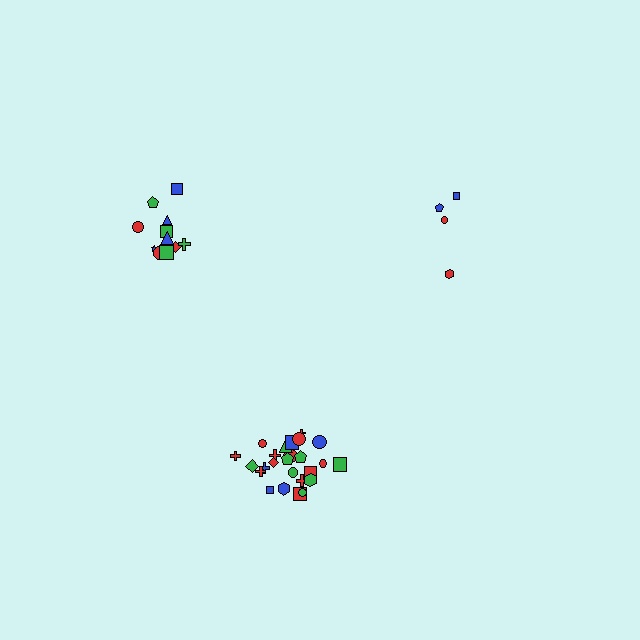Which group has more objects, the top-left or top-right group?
The top-left group.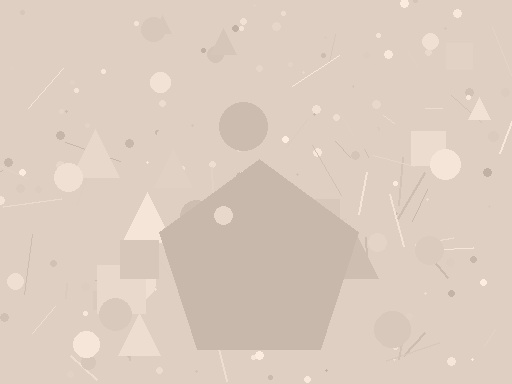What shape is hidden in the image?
A pentagon is hidden in the image.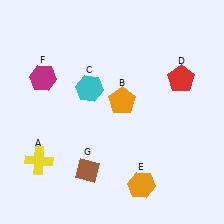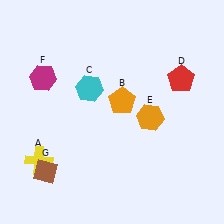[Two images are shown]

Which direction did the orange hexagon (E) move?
The orange hexagon (E) moved up.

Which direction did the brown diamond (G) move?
The brown diamond (G) moved left.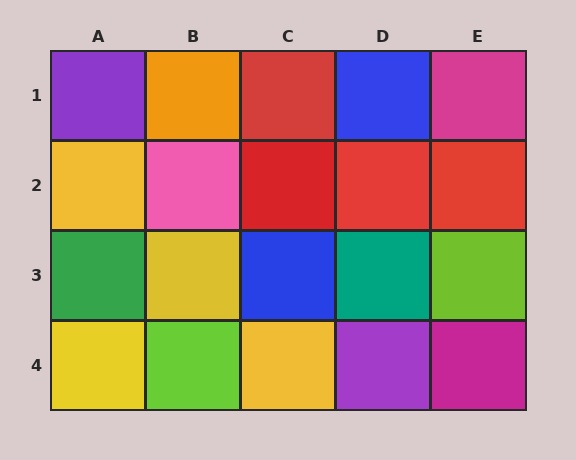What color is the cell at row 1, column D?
Blue.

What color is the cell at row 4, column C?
Yellow.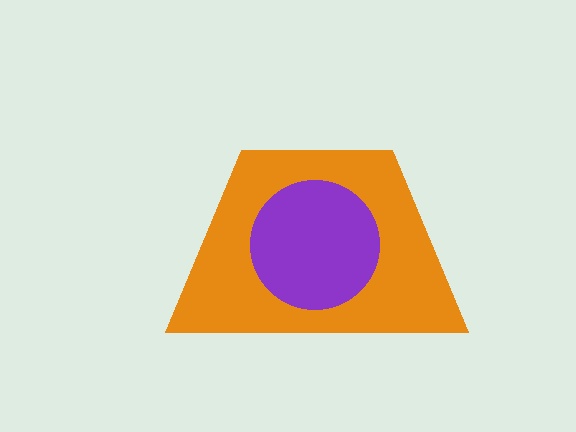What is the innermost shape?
The purple circle.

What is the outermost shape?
The orange trapezoid.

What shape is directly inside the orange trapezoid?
The purple circle.